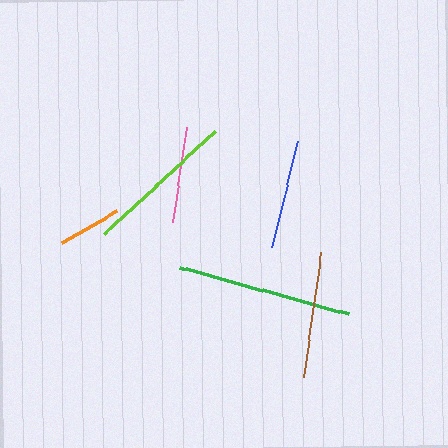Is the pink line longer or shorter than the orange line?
The pink line is longer than the orange line.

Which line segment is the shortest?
The orange line is the shortest at approximately 63 pixels.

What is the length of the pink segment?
The pink segment is approximately 95 pixels long.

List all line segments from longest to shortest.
From longest to shortest: green, lime, brown, blue, pink, orange.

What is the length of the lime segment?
The lime segment is approximately 151 pixels long.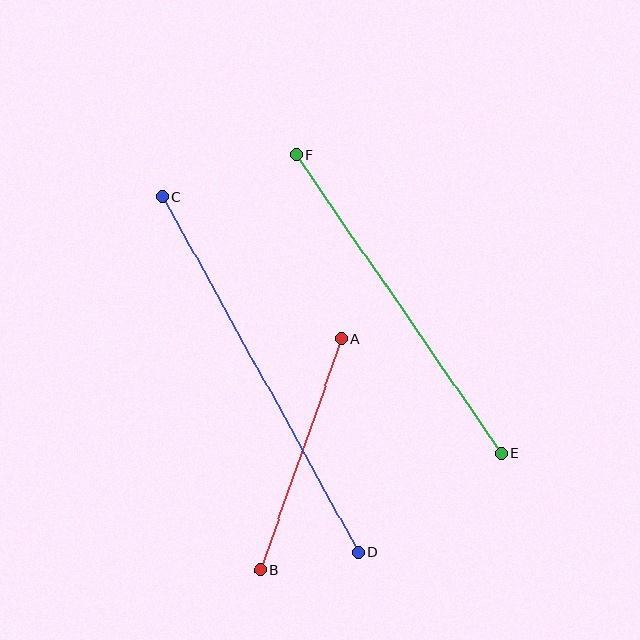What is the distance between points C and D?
The distance is approximately 405 pixels.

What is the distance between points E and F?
The distance is approximately 362 pixels.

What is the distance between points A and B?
The distance is approximately 246 pixels.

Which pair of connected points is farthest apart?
Points C and D are farthest apart.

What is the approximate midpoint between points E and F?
The midpoint is at approximately (399, 304) pixels.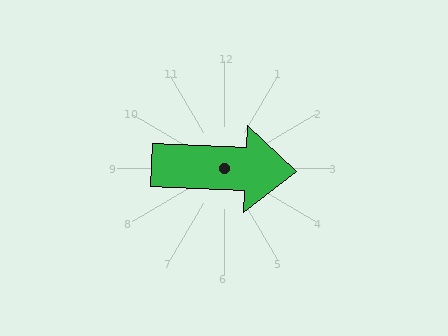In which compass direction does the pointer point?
East.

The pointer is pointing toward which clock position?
Roughly 3 o'clock.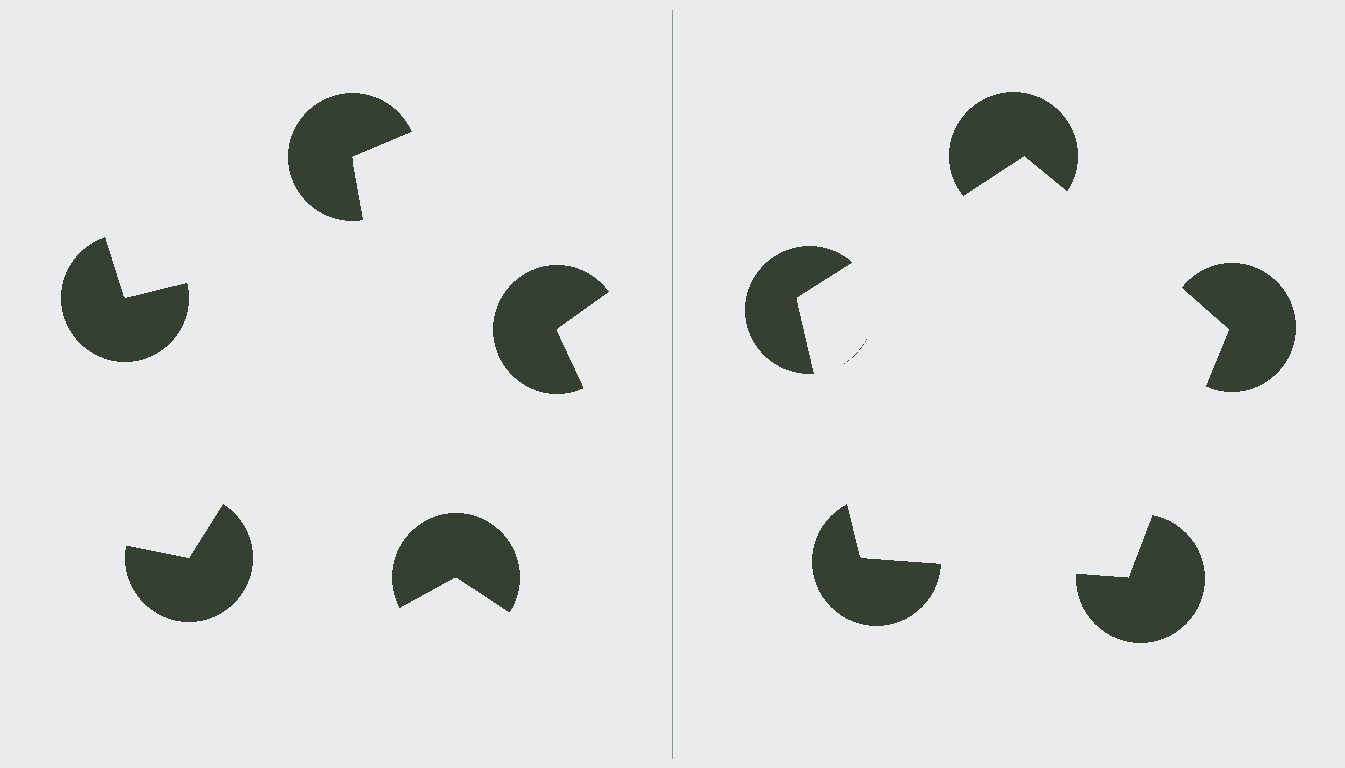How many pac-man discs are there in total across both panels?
10 — 5 on each side.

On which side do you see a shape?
An illusory pentagon appears on the right side. On the left side the wedge cuts are rotated, so no coherent shape forms.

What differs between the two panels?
The pac-man discs are positioned identically on both sides; only the wedge orientations differ. On the right they align to a pentagon; on the left they are misaligned.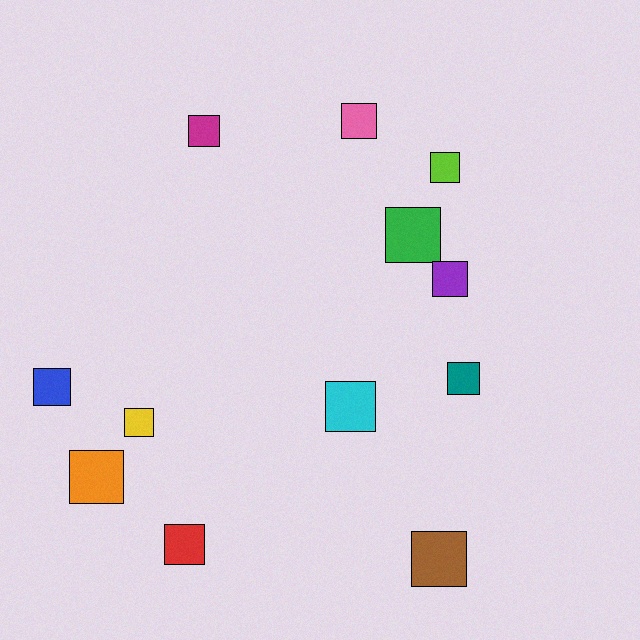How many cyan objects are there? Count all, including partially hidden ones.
There is 1 cyan object.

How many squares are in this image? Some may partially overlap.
There are 12 squares.